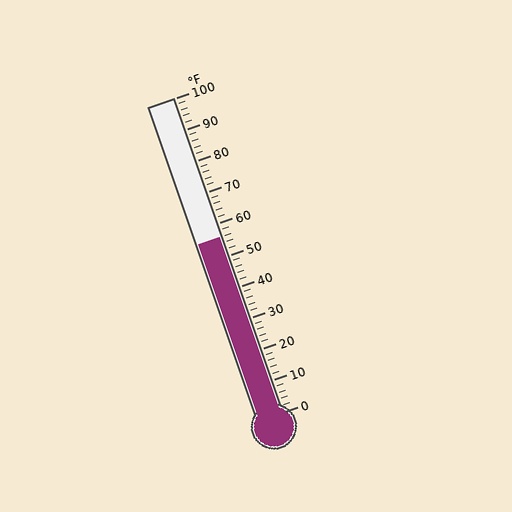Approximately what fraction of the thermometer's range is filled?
The thermometer is filled to approximately 55% of its range.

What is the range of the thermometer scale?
The thermometer scale ranges from 0°F to 100°F.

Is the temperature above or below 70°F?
The temperature is below 70°F.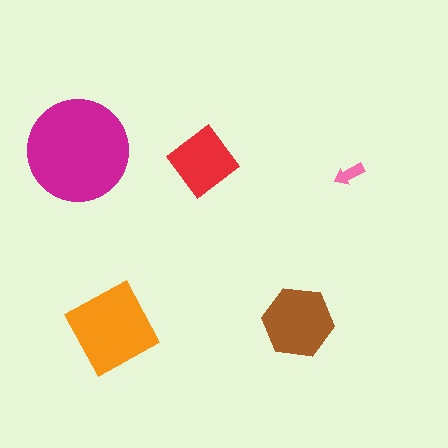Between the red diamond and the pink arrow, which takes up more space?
The red diamond.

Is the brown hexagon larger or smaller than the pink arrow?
Larger.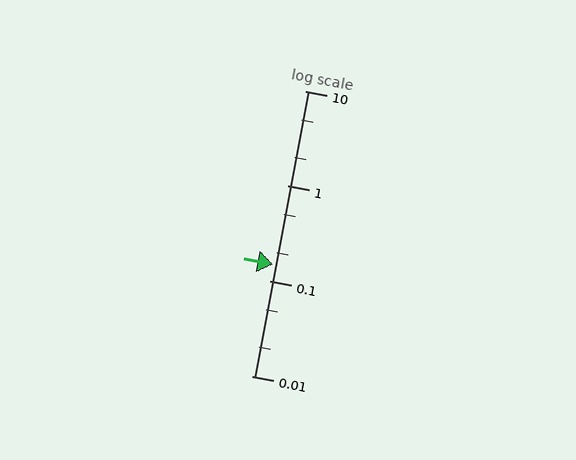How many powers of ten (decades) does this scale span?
The scale spans 3 decades, from 0.01 to 10.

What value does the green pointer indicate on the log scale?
The pointer indicates approximately 0.15.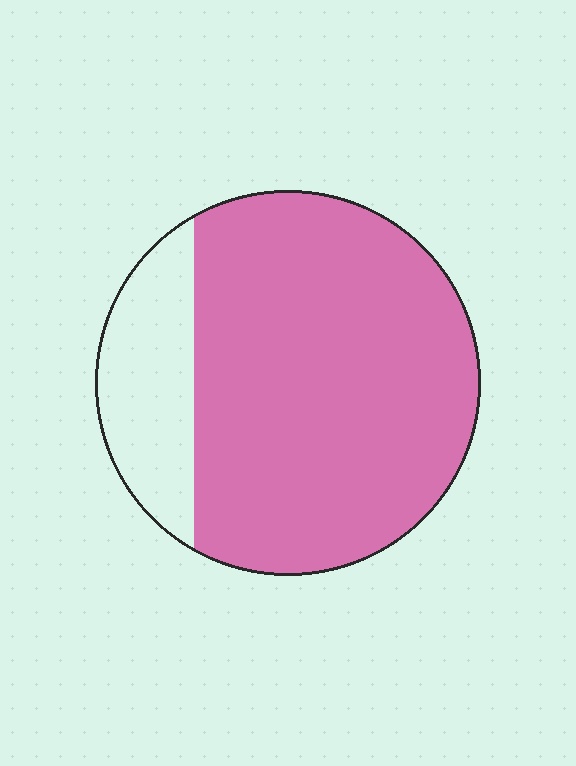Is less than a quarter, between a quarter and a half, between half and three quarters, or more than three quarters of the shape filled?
More than three quarters.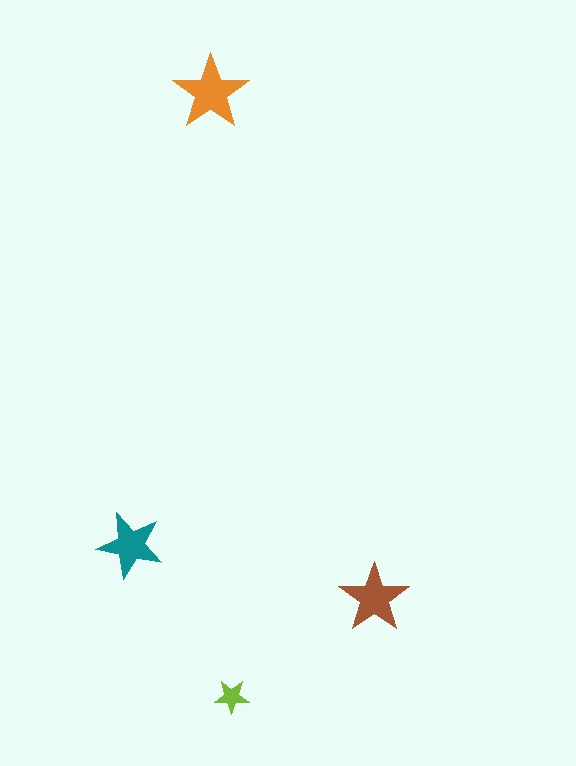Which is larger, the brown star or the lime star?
The brown one.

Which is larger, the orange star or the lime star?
The orange one.